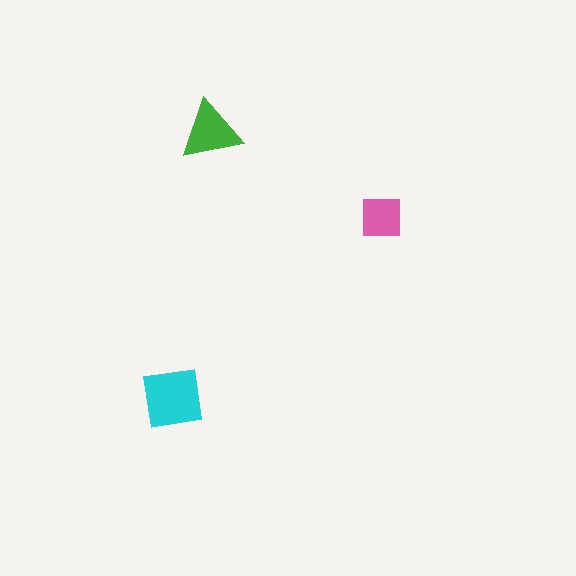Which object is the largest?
The cyan square.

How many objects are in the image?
There are 3 objects in the image.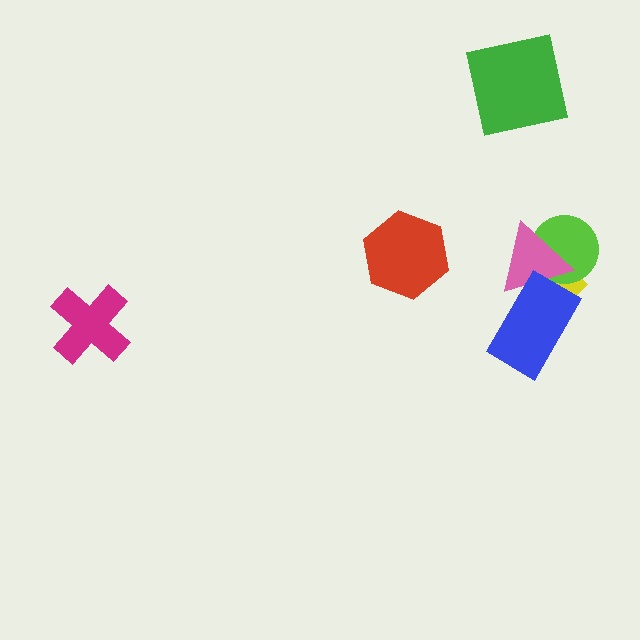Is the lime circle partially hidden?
Yes, it is partially covered by another shape.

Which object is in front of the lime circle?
The pink triangle is in front of the lime circle.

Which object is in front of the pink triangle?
The blue rectangle is in front of the pink triangle.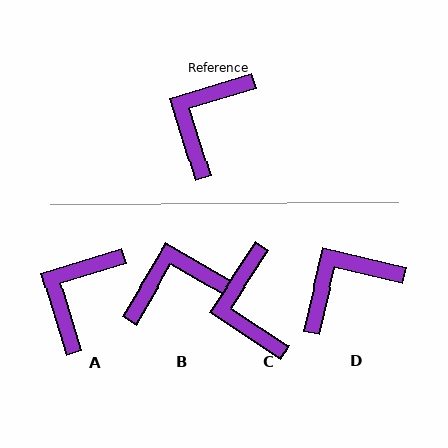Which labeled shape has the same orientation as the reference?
A.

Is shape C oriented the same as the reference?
No, it is off by about 40 degrees.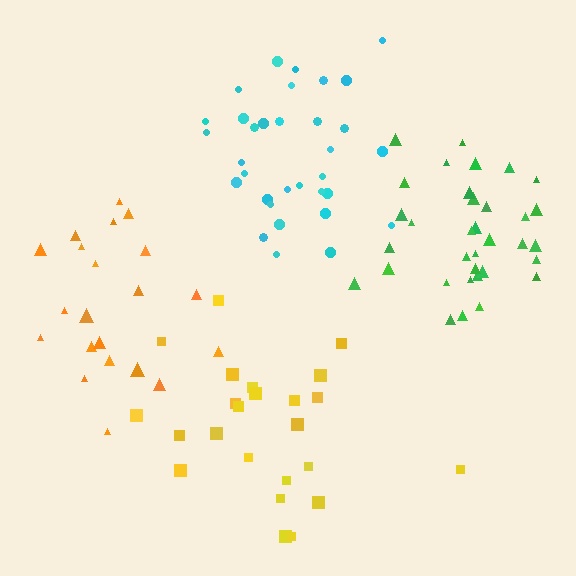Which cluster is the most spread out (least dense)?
Yellow.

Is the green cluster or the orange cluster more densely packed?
Orange.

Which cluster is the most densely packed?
Cyan.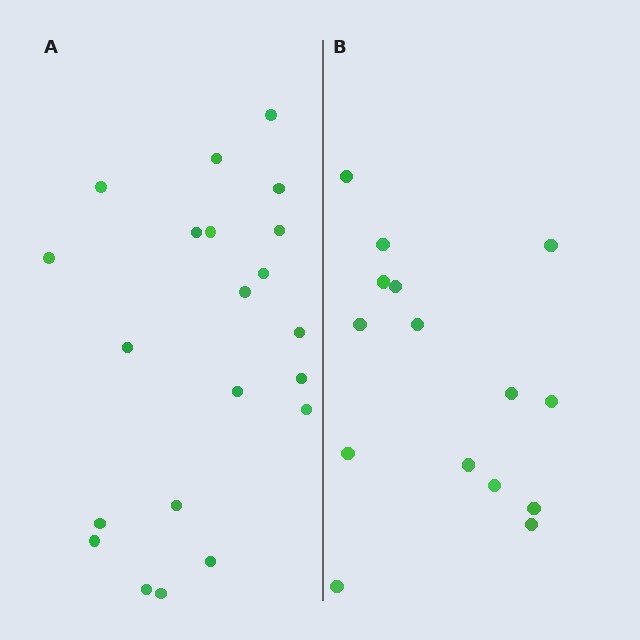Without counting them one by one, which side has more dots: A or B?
Region A (the left region) has more dots.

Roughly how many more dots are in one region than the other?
Region A has about 6 more dots than region B.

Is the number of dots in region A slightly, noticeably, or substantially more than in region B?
Region A has noticeably more, but not dramatically so. The ratio is roughly 1.4 to 1.